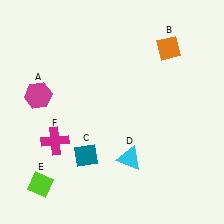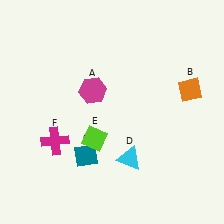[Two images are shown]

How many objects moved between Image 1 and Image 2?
3 objects moved between the two images.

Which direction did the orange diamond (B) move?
The orange diamond (B) moved down.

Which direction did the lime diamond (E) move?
The lime diamond (E) moved right.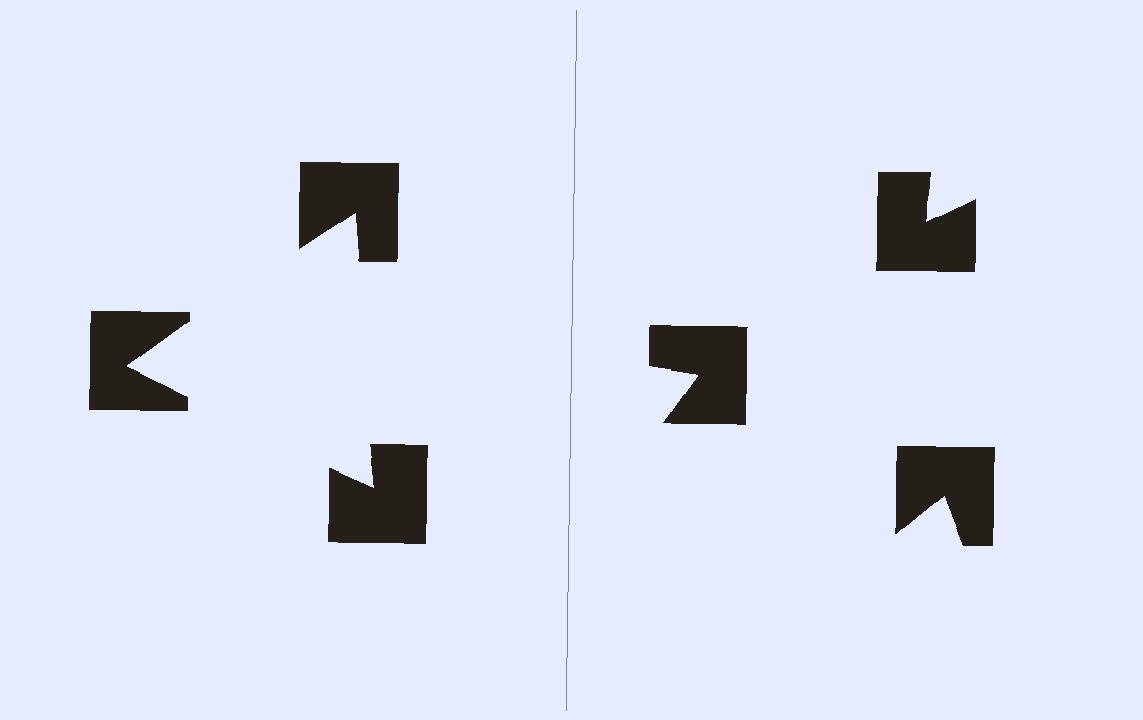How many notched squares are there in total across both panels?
6 — 3 on each side.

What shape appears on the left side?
An illusory triangle.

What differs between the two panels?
The notched squares are positioned identically on both sides; only the wedge orientations differ. On the left they align to a triangle; on the right they are misaligned.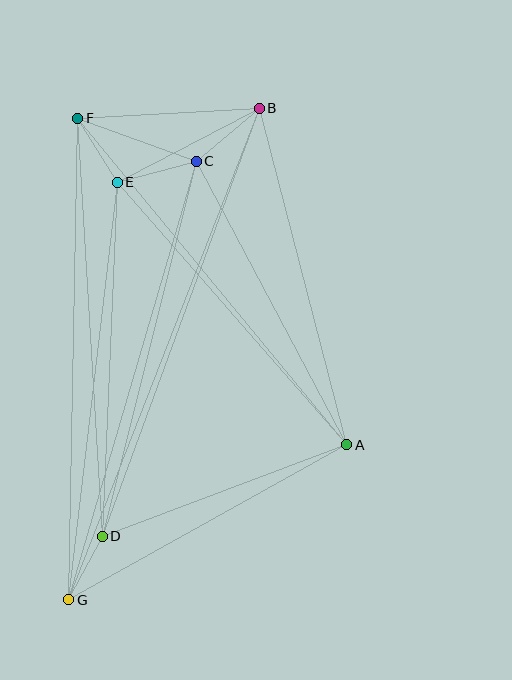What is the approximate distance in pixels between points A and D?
The distance between A and D is approximately 261 pixels.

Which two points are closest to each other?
Points D and G are closest to each other.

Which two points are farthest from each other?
Points B and G are farthest from each other.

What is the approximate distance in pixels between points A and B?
The distance between A and B is approximately 348 pixels.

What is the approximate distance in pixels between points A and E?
The distance between A and E is approximately 349 pixels.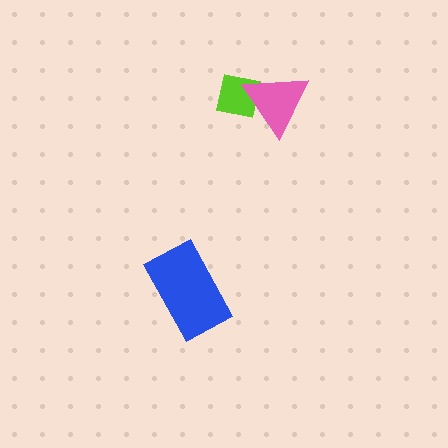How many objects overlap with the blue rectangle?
0 objects overlap with the blue rectangle.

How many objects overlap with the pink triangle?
1 object overlaps with the pink triangle.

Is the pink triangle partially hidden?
No, no other shape covers it.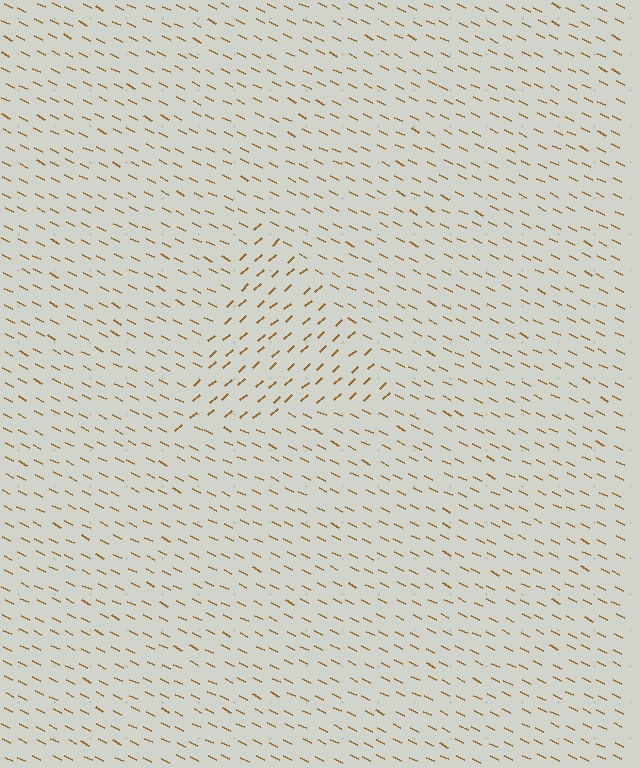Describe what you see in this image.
The image is filled with small brown line segments. A triangle region in the image has lines oriented differently from the surrounding lines, creating a visible texture boundary.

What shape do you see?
I see a triangle.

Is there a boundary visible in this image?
Yes, there is a texture boundary formed by a change in line orientation.